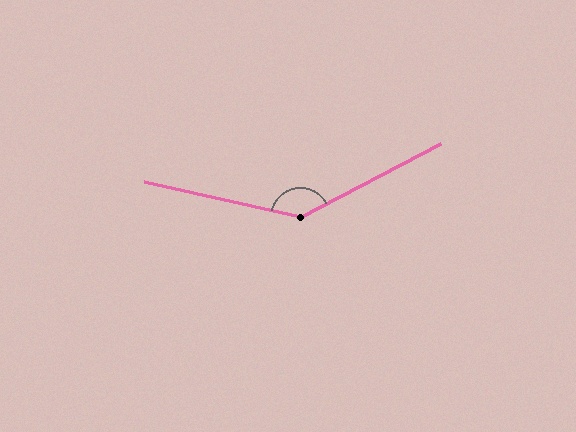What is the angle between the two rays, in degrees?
Approximately 140 degrees.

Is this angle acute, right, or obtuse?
It is obtuse.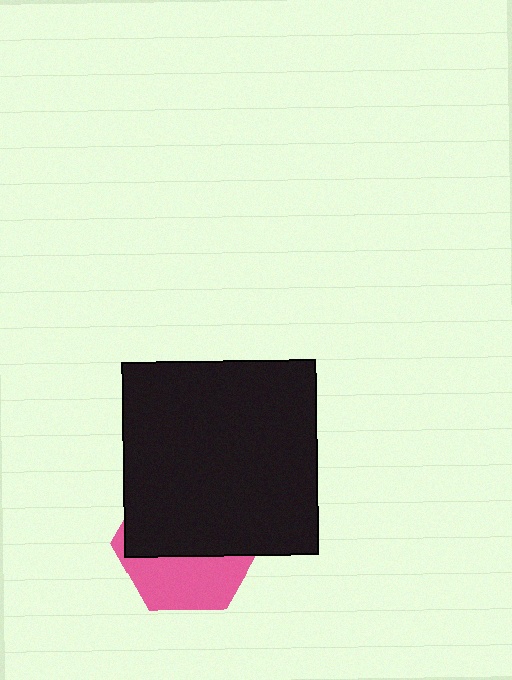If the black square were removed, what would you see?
You would see the complete pink hexagon.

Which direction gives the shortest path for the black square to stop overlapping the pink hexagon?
Moving up gives the shortest separation.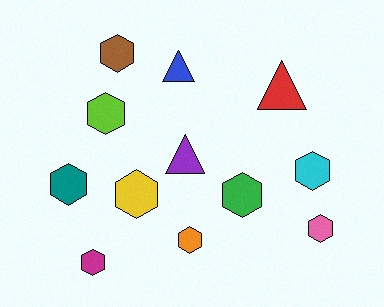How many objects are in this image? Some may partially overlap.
There are 12 objects.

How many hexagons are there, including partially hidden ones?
There are 9 hexagons.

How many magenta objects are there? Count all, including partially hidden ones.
There is 1 magenta object.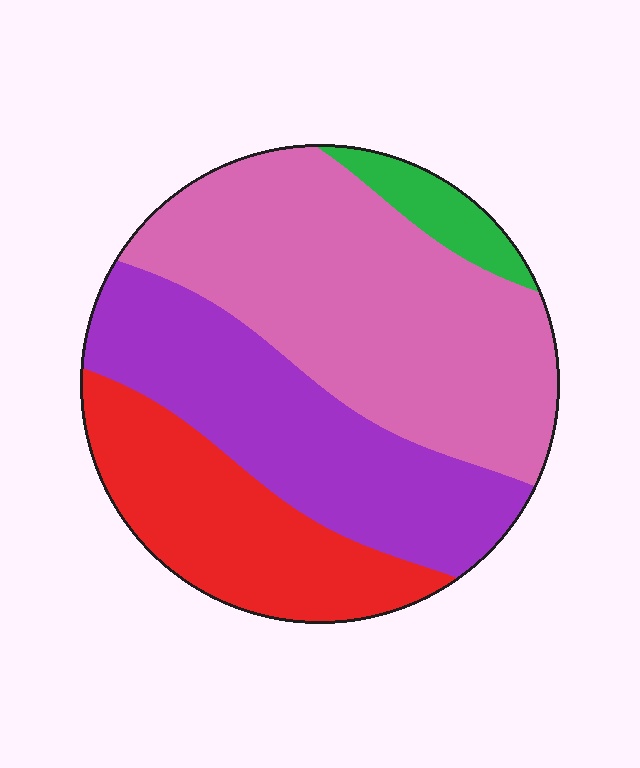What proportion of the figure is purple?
Purple takes up about one third (1/3) of the figure.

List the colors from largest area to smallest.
From largest to smallest: pink, purple, red, green.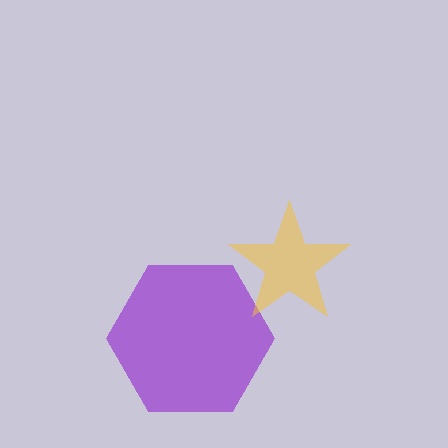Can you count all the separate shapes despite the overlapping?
Yes, there are 2 separate shapes.